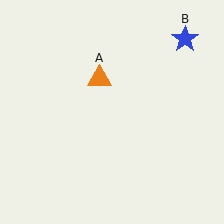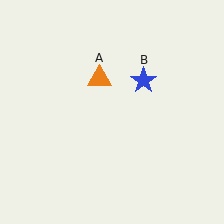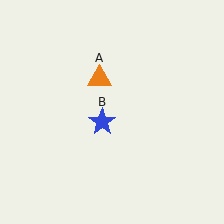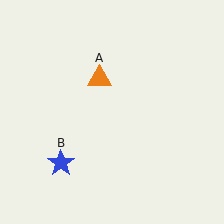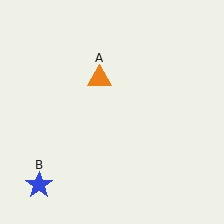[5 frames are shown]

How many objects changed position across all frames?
1 object changed position: blue star (object B).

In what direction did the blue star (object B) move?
The blue star (object B) moved down and to the left.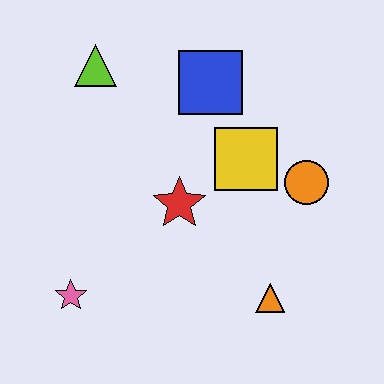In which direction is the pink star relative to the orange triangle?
The pink star is to the left of the orange triangle.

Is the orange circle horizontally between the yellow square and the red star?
No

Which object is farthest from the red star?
The lime triangle is farthest from the red star.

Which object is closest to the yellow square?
The orange circle is closest to the yellow square.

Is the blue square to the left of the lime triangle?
No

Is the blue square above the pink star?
Yes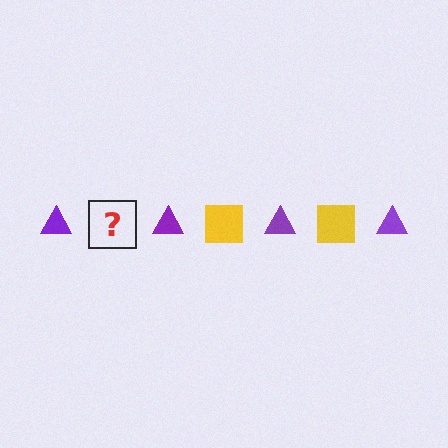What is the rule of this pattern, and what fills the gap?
The rule is that the pattern alternates between purple triangle and yellow square. The gap should be filled with a yellow square.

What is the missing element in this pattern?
The missing element is a yellow square.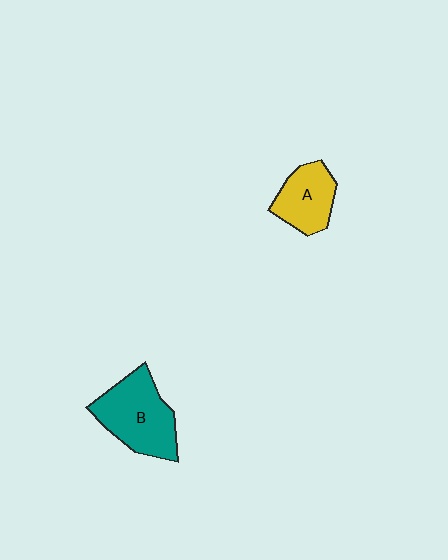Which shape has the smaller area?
Shape A (yellow).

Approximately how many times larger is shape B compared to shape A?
Approximately 1.5 times.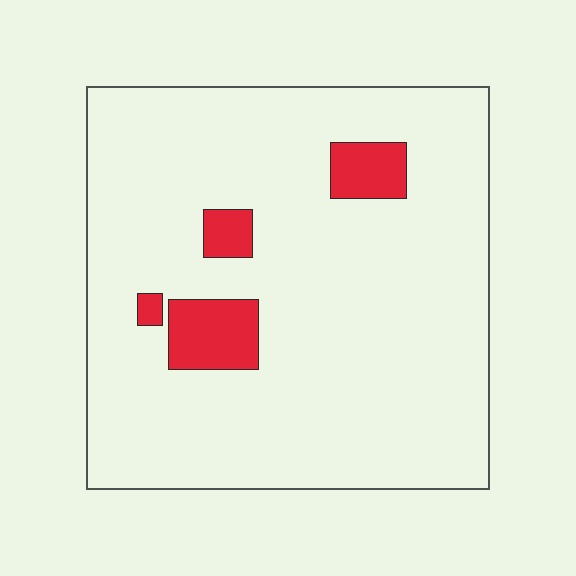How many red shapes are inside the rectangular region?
4.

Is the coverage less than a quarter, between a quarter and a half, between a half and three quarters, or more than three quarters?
Less than a quarter.